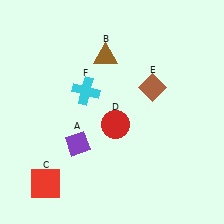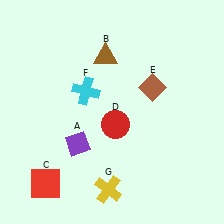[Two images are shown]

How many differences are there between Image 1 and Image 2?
There is 1 difference between the two images.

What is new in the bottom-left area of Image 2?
A yellow cross (G) was added in the bottom-left area of Image 2.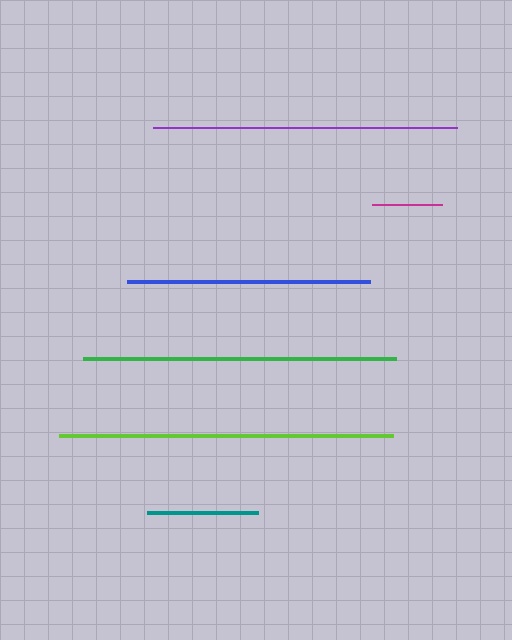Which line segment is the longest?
The lime line is the longest at approximately 334 pixels.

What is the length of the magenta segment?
The magenta segment is approximately 70 pixels long.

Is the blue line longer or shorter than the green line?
The green line is longer than the blue line.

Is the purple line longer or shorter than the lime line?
The lime line is longer than the purple line.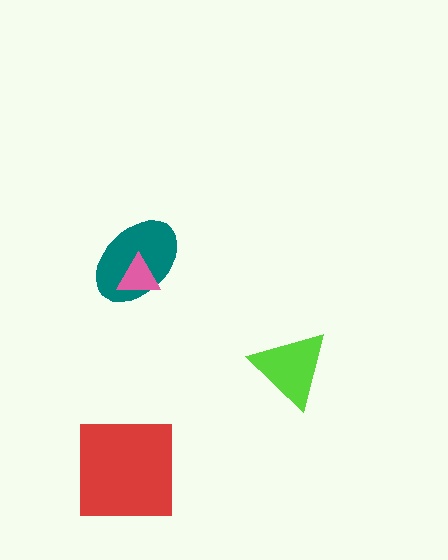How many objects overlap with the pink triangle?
1 object overlaps with the pink triangle.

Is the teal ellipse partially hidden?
Yes, it is partially covered by another shape.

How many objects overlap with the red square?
0 objects overlap with the red square.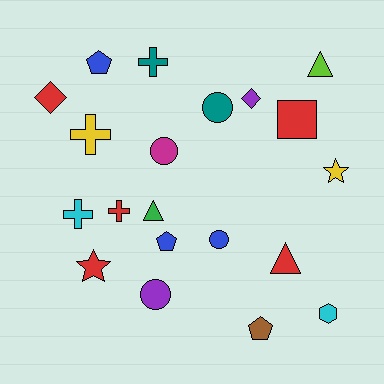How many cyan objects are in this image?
There are 2 cyan objects.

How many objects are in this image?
There are 20 objects.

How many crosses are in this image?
There are 4 crosses.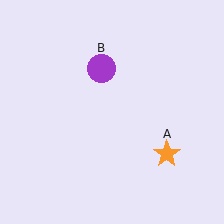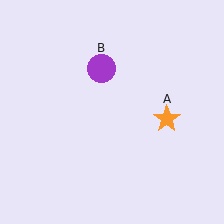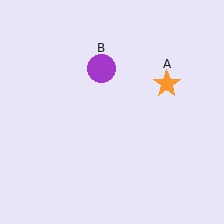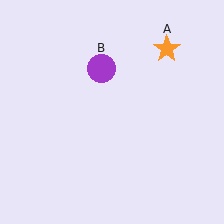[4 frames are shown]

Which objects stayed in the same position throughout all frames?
Purple circle (object B) remained stationary.